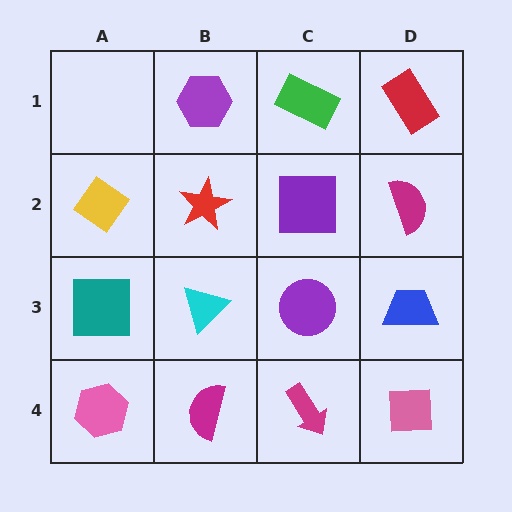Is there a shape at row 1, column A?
No, that cell is empty.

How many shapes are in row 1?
3 shapes.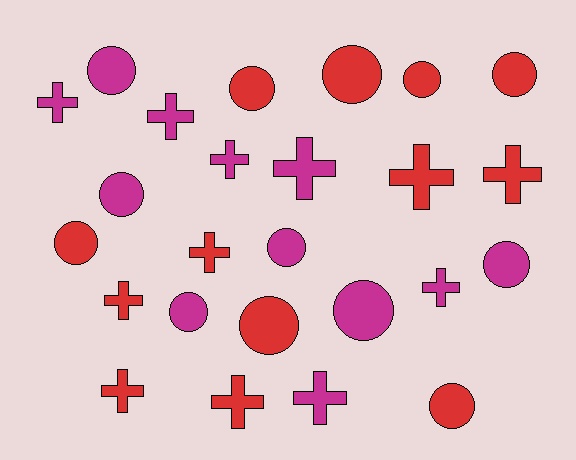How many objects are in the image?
There are 25 objects.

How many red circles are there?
There are 7 red circles.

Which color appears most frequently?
Red, with 13 objects.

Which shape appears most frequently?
Circle, with 13 objects.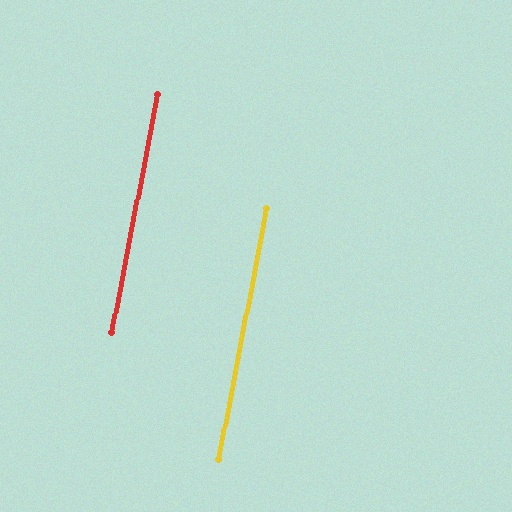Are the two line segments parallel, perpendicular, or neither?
Parallel — their directions differ by only 0.1°.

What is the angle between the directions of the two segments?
Approximately 0 degrees.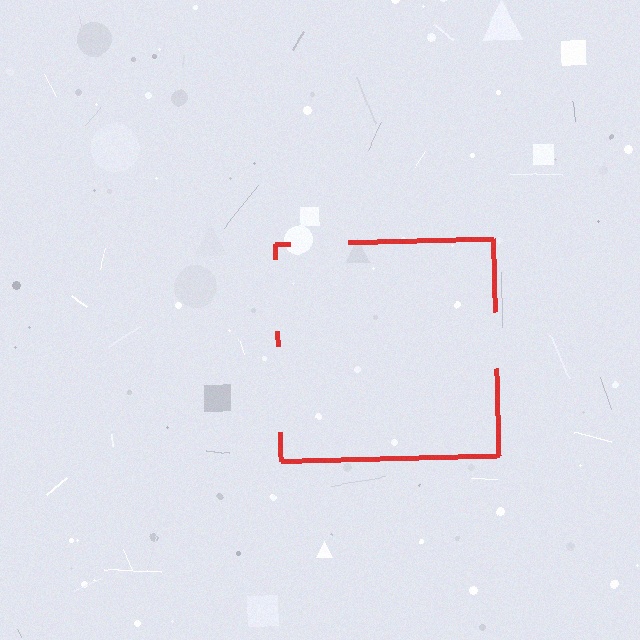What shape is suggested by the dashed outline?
The dashed outline suggests a square.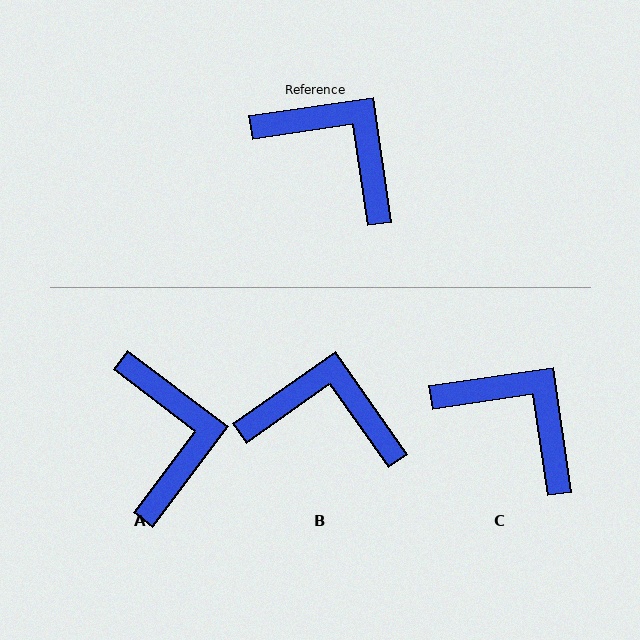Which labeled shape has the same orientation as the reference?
C.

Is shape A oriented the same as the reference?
No, it is off by about 46 degrees.